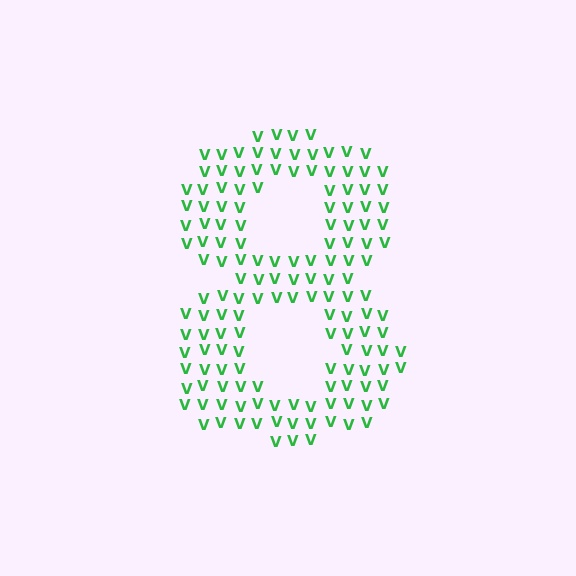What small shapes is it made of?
It is made of small letter V's.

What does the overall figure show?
The overall figure shows the digit 8.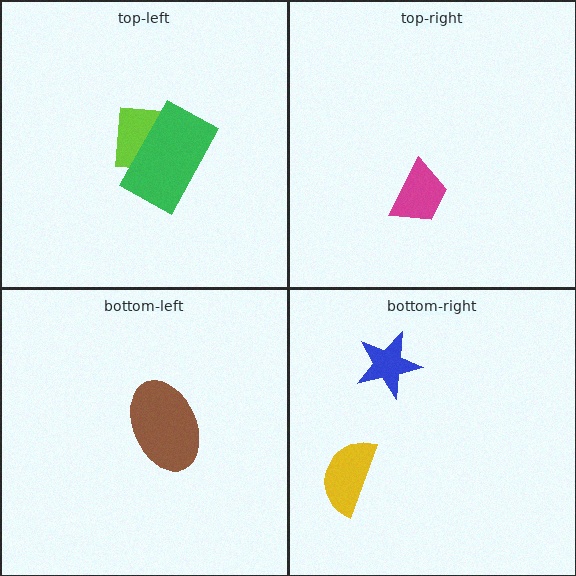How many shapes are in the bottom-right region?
2.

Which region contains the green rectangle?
The top-left region.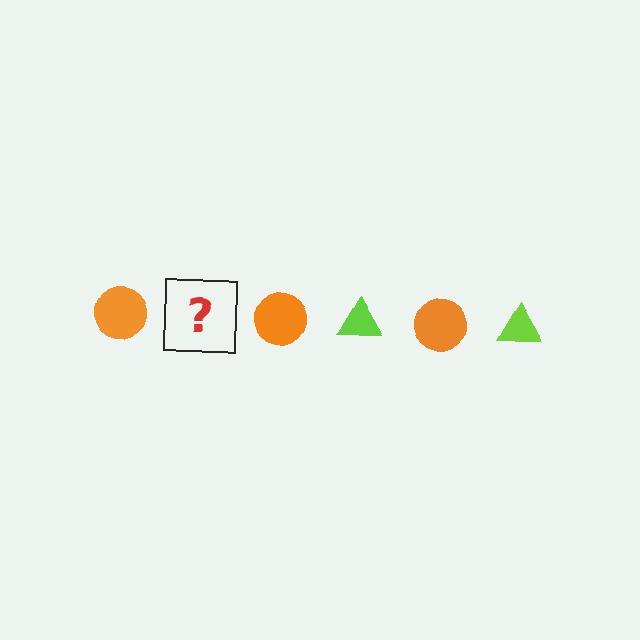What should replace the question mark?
The question mark should be replaced with a lime triangle.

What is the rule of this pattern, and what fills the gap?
The rule is that the pattern alternates between orange circle and lime triangle. The gap should be filled with a lime triangle.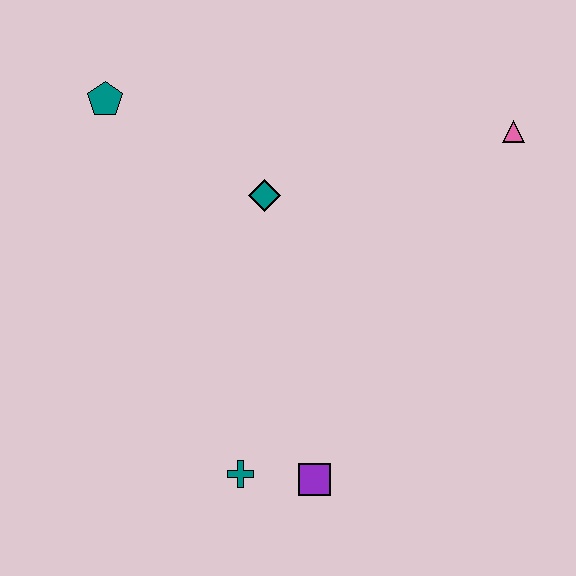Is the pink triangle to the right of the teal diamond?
Yes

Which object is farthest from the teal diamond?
The purple square is farthest from the teal diamond.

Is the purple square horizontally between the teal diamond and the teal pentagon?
No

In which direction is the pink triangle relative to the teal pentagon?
The pink triangle is to the right of the teal pentagon.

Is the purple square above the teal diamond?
No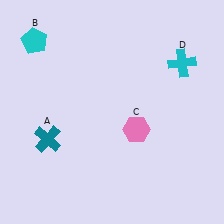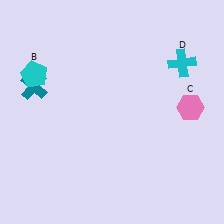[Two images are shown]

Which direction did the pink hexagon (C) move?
The pink hexagon (C) moved right.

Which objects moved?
The objects that moved are: the teal cross (A), the cyan pentagon (B), the pink hexagon (C).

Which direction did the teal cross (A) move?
The teal cross (A) moved up.